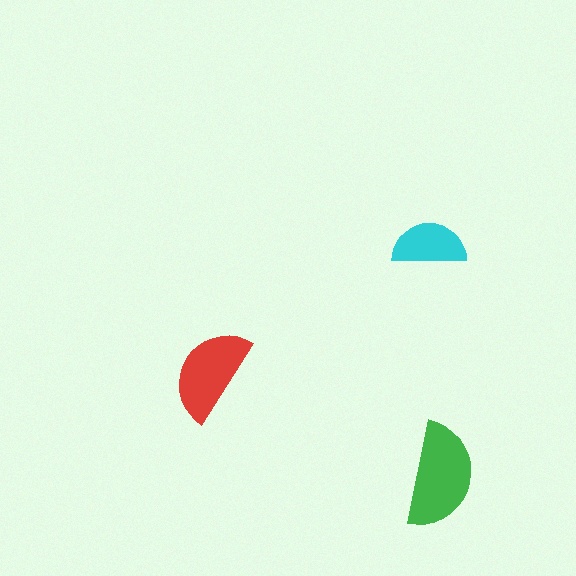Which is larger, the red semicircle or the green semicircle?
The green one.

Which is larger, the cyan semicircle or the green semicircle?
The green one.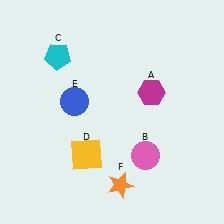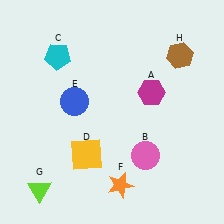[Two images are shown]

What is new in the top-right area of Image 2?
A brown hexagon (H) was added in the top-right area of Image 2.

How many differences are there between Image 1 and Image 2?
There are 2 differences between the two images.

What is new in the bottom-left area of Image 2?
A lime triangle (G) was added in the bottom-left area of Image 2.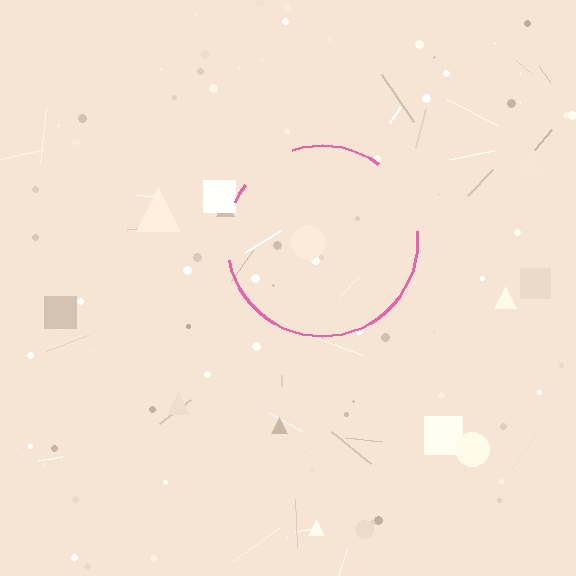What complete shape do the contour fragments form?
The contour fragments form a circle.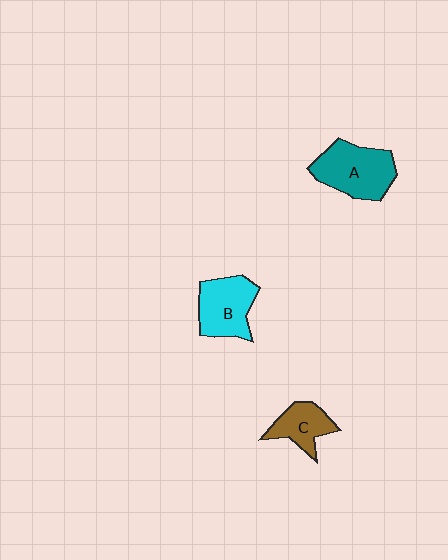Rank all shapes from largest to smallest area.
From largest to smallest: A (teal), B (cyan), C (brown).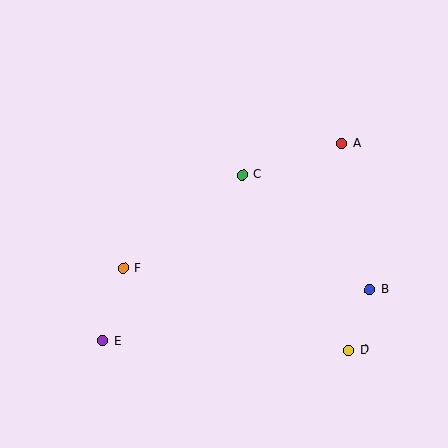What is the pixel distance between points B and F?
The distance between B and F is 247 pixels.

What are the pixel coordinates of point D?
Point D is at (349, 350).